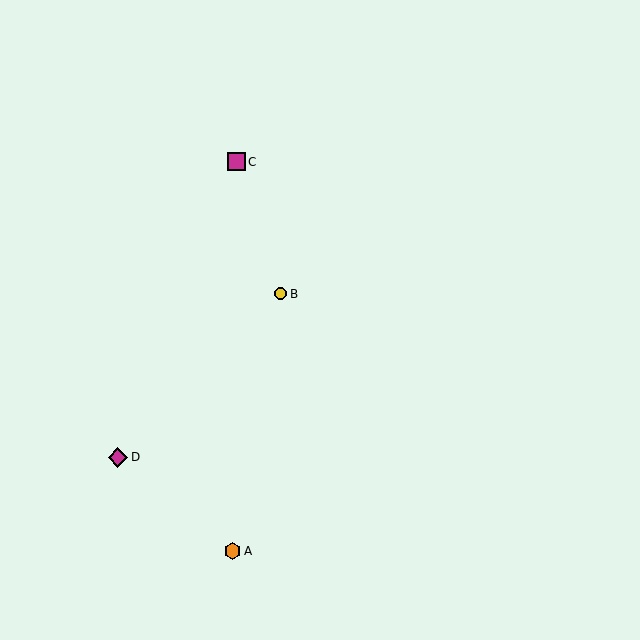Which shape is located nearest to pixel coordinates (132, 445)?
The magenta diamond (labeled D) at (118, 457) is nearest to that location.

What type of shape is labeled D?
Shape D is a magenta diamond.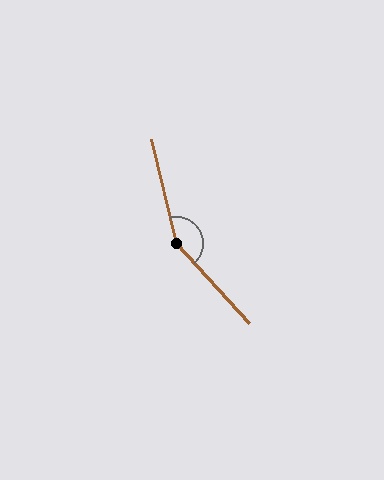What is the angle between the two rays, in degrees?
Approximately 151 degrees.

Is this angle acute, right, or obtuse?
It is obtuse.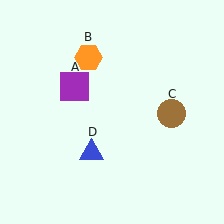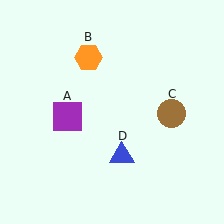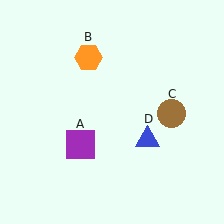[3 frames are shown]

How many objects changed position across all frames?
2 objects changed position: purple square (object A), blue triangle (object D).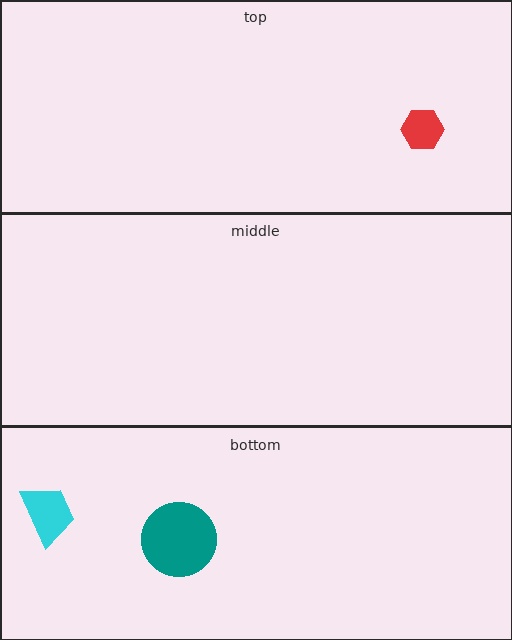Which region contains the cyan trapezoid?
The bottom region.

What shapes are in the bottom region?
The teal circle, the cyan trapezoid.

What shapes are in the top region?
The red hexagon.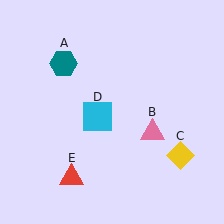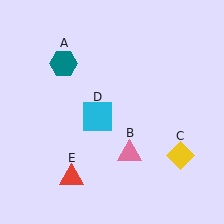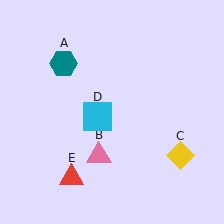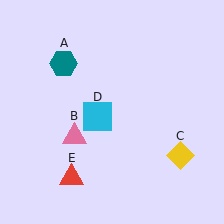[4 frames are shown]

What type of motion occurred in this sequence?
The pink triangle (object B) rotated clockwise around the center of the scene.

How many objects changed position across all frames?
1 object changed position: pink triangle (object B).